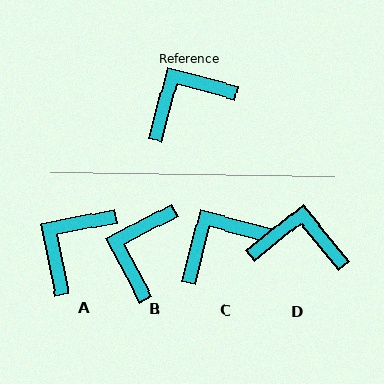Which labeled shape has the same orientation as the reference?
C.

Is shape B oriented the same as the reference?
No, it is off by about 42 degrees.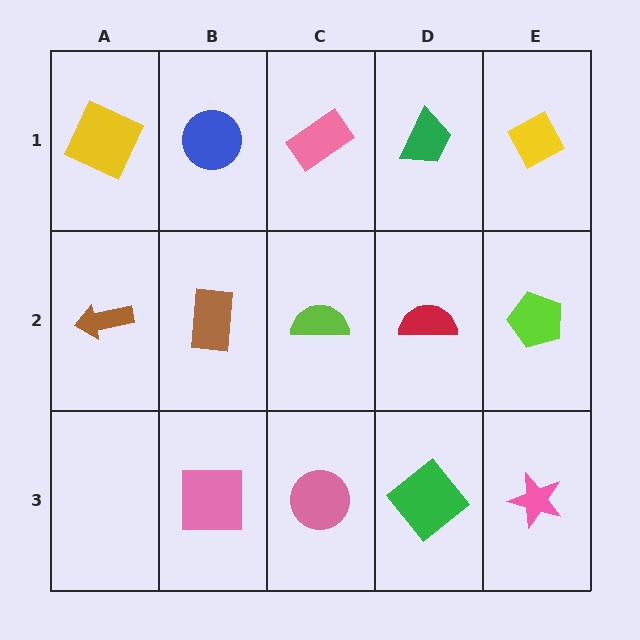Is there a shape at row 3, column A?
No, that cell is empty.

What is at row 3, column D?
A green diamond.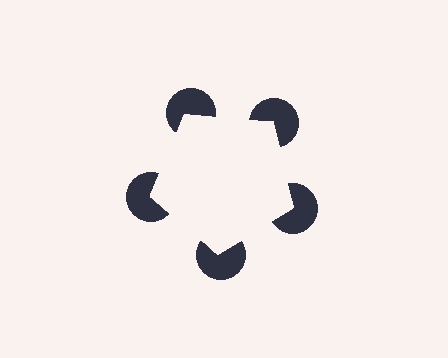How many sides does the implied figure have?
5 sides.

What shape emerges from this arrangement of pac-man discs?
An illusory pentagon — its edges are inferred from the aligned wedge cuts in the pac-man discs, not physically drawn.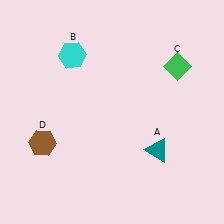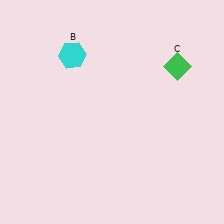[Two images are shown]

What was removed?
The brown hexagon (D), the teal triangle (A) were removed in Image 2.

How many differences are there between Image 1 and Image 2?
There are 2 differences between the two images.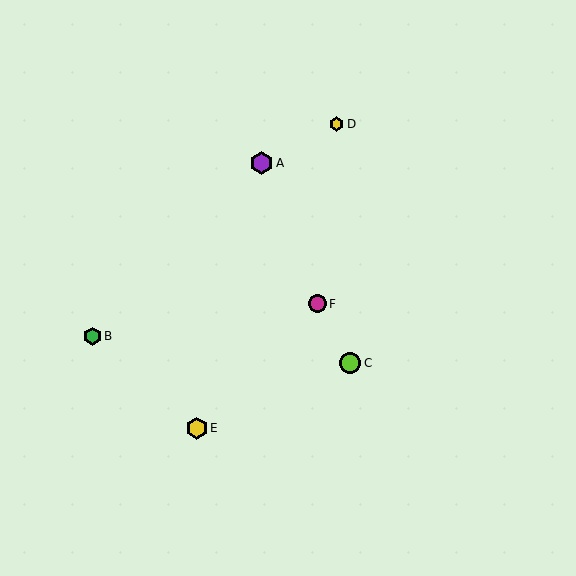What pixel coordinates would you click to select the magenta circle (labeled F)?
Click at (318, 304) to select the magenta circle F.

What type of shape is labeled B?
Shape B is a green hexagon.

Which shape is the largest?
The purple hexagon (labeled A) is the largest.